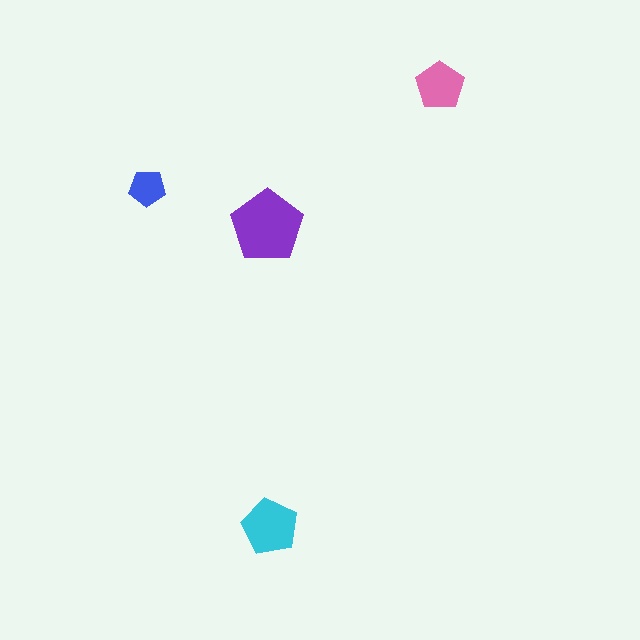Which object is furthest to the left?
The blue pentagon is leftmost.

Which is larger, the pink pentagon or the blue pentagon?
The pink one.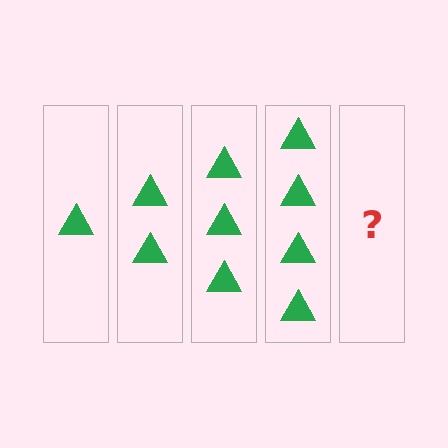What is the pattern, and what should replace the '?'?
The pattern is that each step adds one more triangle. The '?' should be 5 triangles.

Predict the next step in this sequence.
The next step is 5 triangles.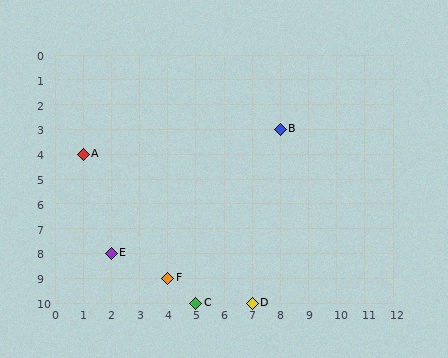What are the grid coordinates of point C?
Point C is at grid coordinates (5, 10).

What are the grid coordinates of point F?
Point F is at grid coordinates (4, 9).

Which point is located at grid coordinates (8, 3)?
Point B is at (8, 3).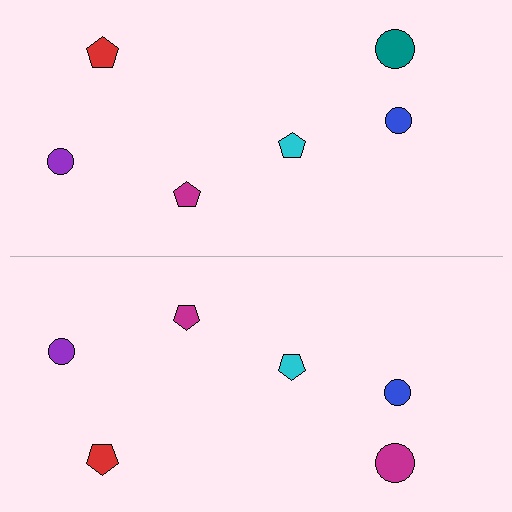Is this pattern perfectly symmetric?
No, the pattern is not perfectly symmetric. The magenta circle on the bottom side breaks the symmetry — its mirror counterpart is teal.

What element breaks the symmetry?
The magenta circle on the bottom side breaks the symmetry — its mirror counterpart is teal.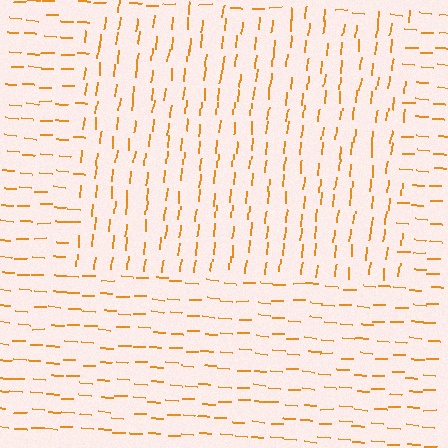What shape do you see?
I see a rectangle.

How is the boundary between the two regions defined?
The boundary is defined purely by a change in line orientation (approximately 87 degrees difference). All lines are the same color and thickness.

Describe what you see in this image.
The image is filled with small orange line segments. A rectangle region in the image has lines oriented differently from the surrounding lines, creating a visible texture boundary.